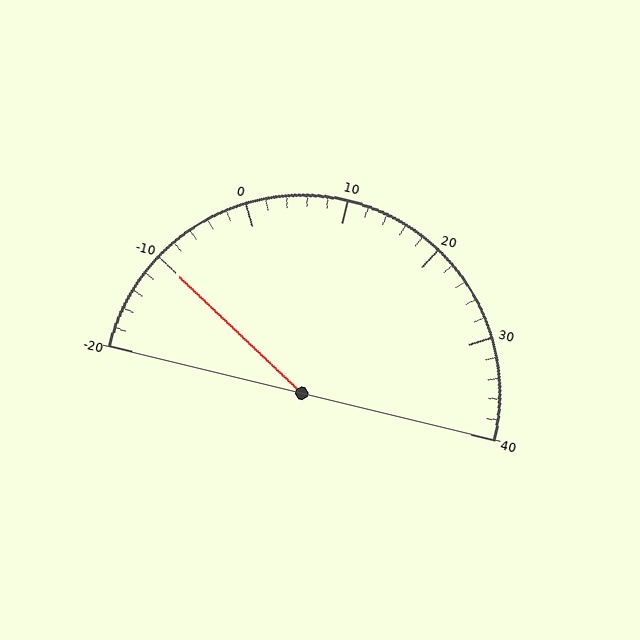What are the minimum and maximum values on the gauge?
The gauge ranges from -20 to 40.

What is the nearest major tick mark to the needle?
The nearest major tick mark is -10.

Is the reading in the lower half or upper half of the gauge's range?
The reading is in the lower half of the range (-20 to 40).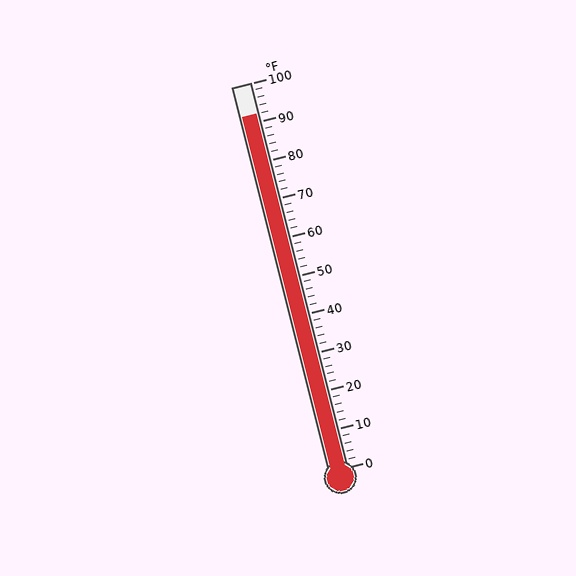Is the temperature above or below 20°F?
The temperature is above 20°F.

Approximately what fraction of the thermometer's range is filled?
The thermometer is filled to approximately 90% of its range.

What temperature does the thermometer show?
The thermometer shows approximately 92°F.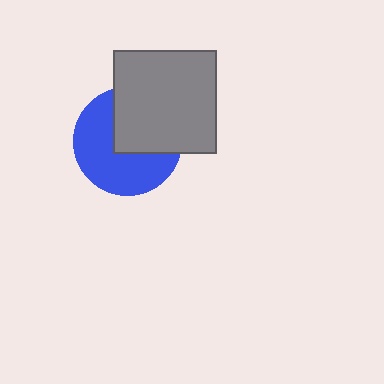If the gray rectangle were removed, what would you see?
You would see the complete blue circle.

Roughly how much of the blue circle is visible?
About half of it is visible (roughly 58%).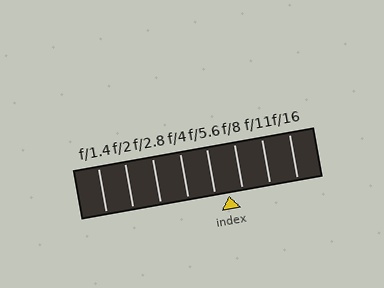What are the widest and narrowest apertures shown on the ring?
The widest aperture shown is f/1.4 and the narrowest is f/16.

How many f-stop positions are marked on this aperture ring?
There are 8 f-stop positions marked.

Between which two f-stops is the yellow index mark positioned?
The index mark is between f/5.6 and f/8.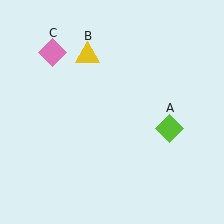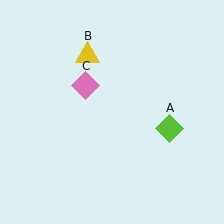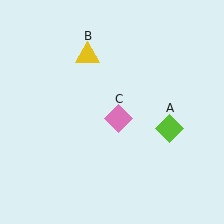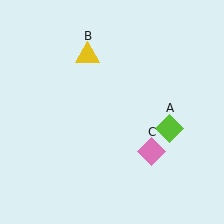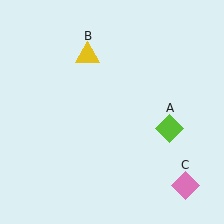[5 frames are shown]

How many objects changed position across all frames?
1 object changed position: pink diamond (object C).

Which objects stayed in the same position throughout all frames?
Lime diamond (object A) and yellow triangle (object B) remained stationary.